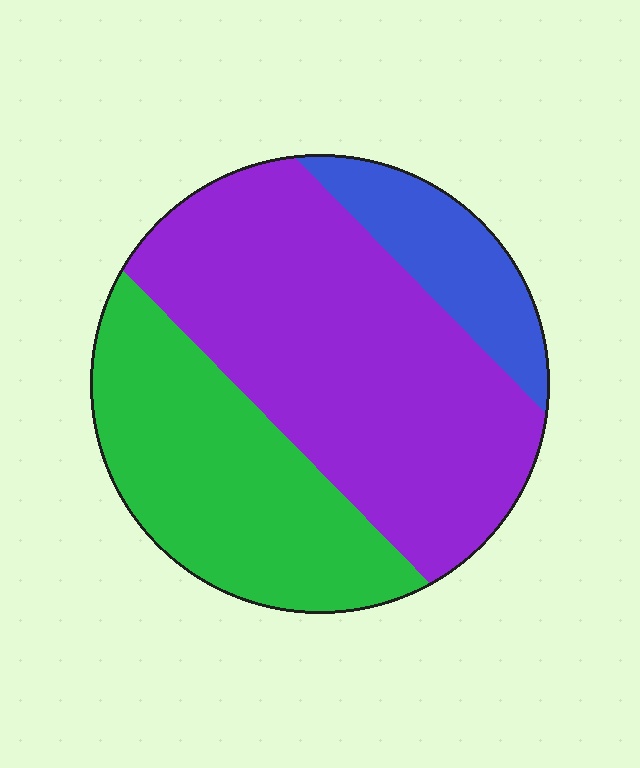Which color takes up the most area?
Purple, at roughly 55%.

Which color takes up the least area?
Blue, at roughly 15%.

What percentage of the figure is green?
Green takes up about one third (1/3) of the figure.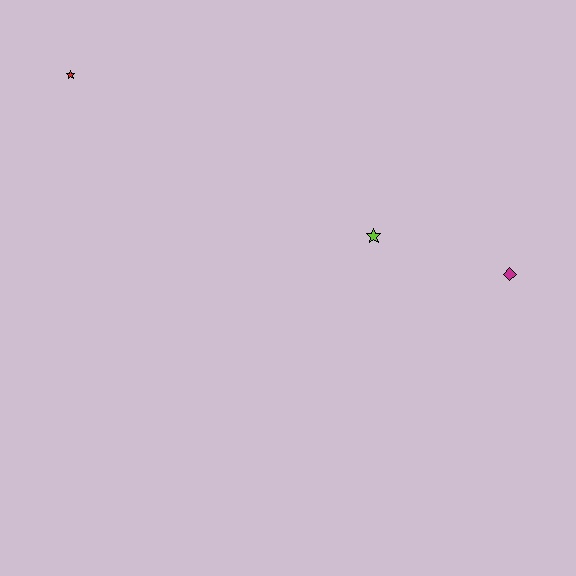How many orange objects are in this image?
There are no orange objects.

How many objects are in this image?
There are 3 objects.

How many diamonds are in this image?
There is 1 diamond.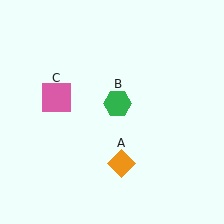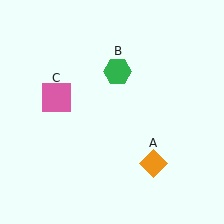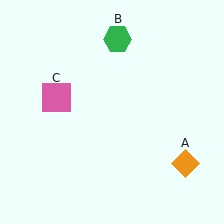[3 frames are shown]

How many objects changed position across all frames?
2 objects changed position: orange diamond (object A), green hexagon (object B).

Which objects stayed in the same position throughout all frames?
Pink square (object C) remained stationary.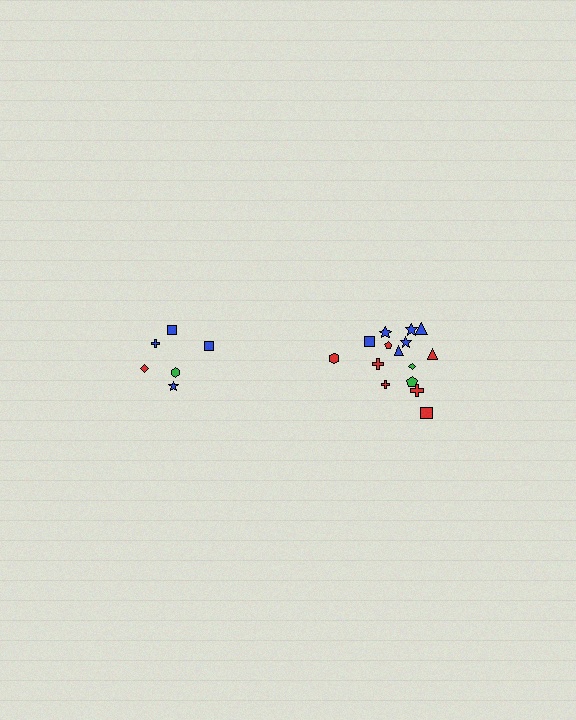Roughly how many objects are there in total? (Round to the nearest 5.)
Roughly 20 objects in total.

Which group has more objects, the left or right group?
The right group.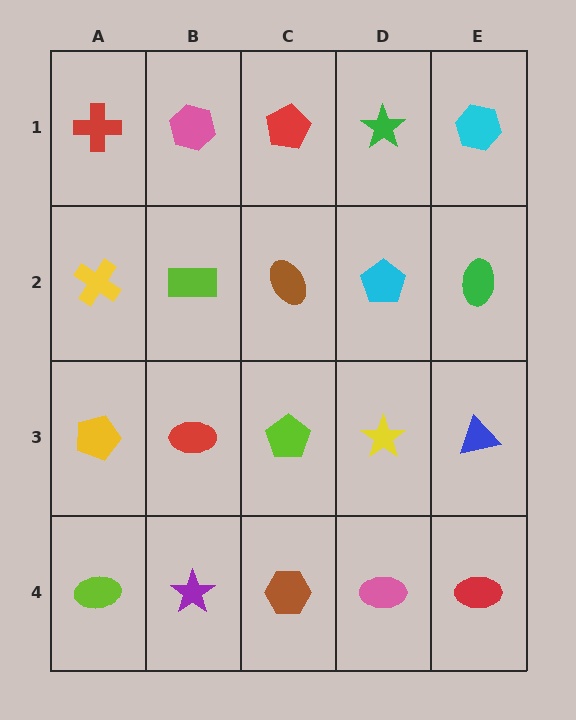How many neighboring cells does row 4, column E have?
2.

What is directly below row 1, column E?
A green ellipse.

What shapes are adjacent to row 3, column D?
A cyan pentagon (row 2, column D), a pink ellipse (row 4, column D), a lime pentagon (row 3, column C), a blue triangle (row 3, column E).